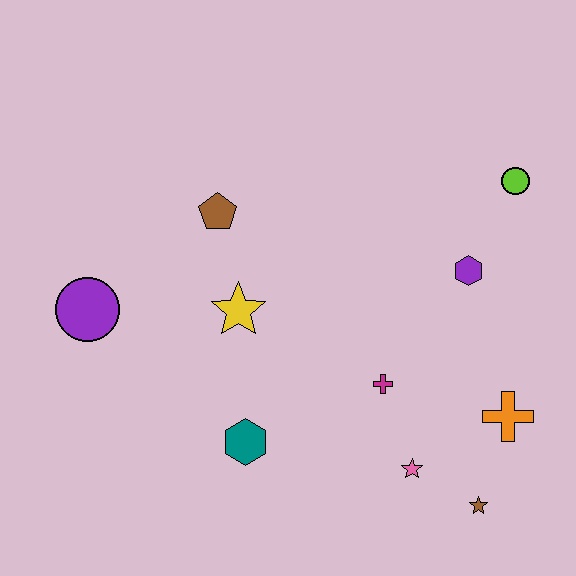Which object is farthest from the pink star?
The purple circle is farthest from the pink star.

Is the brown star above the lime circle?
No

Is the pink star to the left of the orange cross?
Yes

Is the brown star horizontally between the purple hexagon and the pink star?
No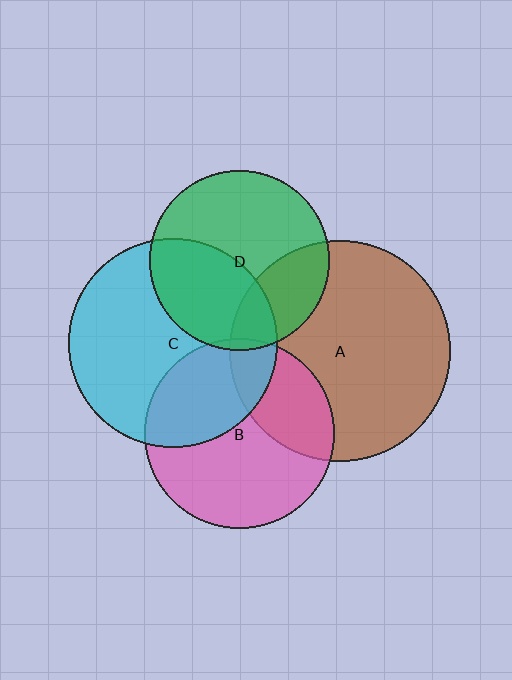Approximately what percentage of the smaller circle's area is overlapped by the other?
Approximately 25%.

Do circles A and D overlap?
Yes.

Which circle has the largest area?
Circle A (brown).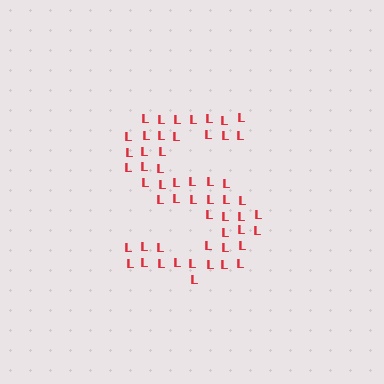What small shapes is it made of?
It is made of small letter L's.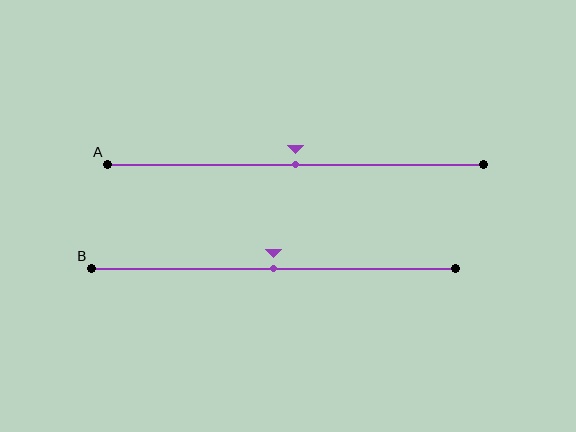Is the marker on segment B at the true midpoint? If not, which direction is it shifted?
Yes, the marker on segment B is at the true midpoint.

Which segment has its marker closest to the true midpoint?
Segment A has its marker closest to the true midpoint.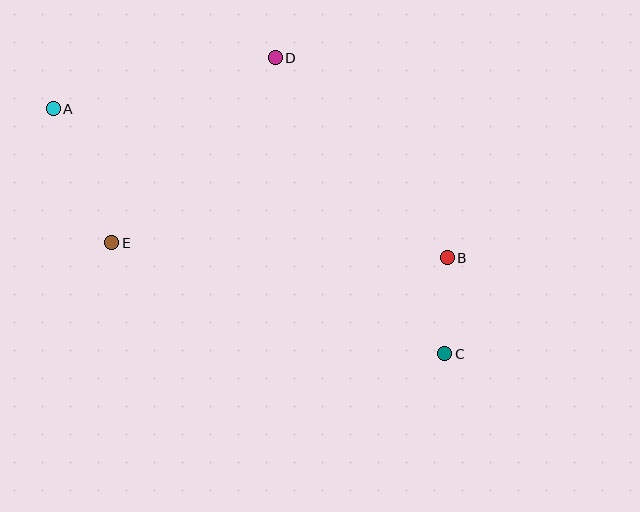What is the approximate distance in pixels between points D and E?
The distance between D and E is approximately 247 pixels.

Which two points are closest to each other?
Points B and C are closest to each other.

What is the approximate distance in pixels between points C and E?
The distance between C and E is approximately 351 pixels.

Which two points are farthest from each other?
Points A and C are farthest from each other.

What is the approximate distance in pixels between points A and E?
The distance between A and E is approximately 146 pixels.